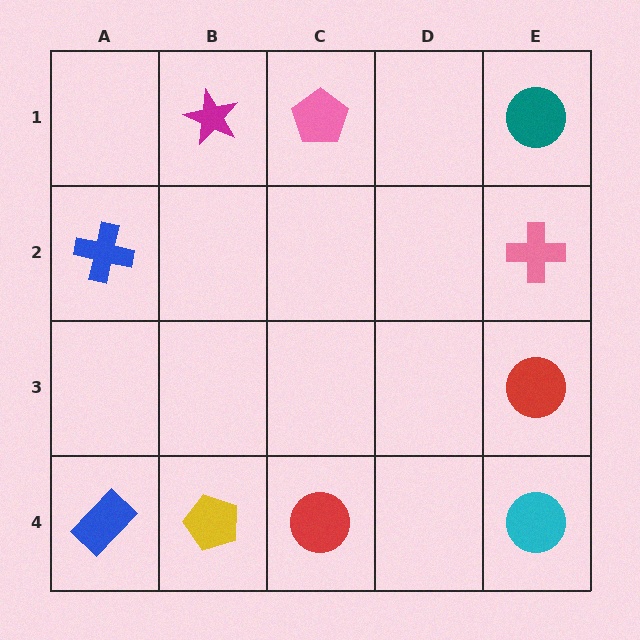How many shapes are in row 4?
4 shapes.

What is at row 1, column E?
A teal circle.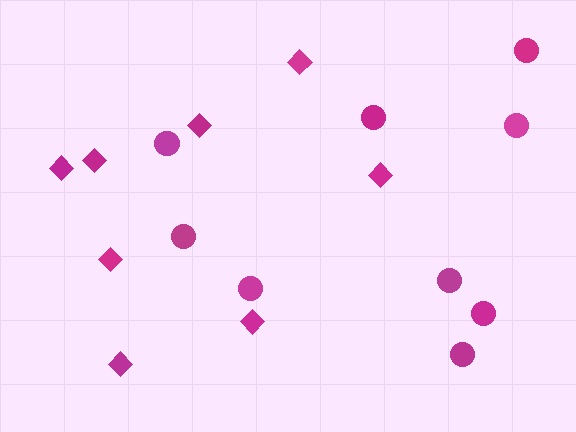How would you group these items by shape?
There are 2 groups: one group of diamonds (8) and one group of circles (9).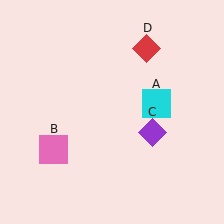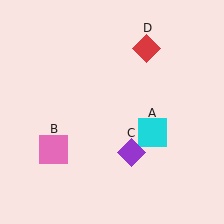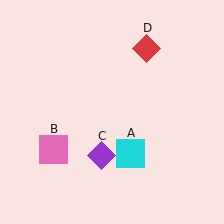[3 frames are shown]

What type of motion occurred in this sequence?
The cyan square (object A), purple diamond (object C) rotated clockwise around the center of the scene.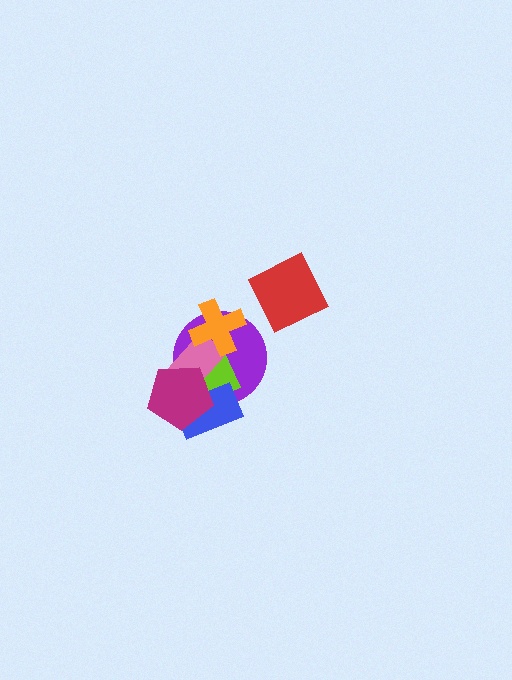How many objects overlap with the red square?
0 objects overlap with the red square.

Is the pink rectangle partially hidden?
Yes, it is partially covered by another shape.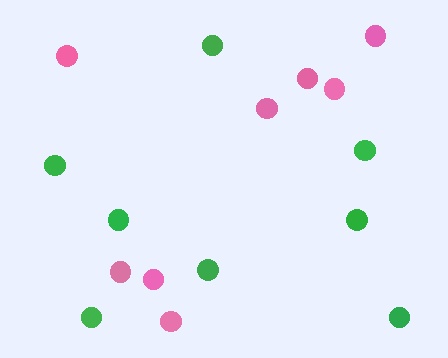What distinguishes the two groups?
There are 2 groups: one group of pink circles (8) and one group of green circles (8).